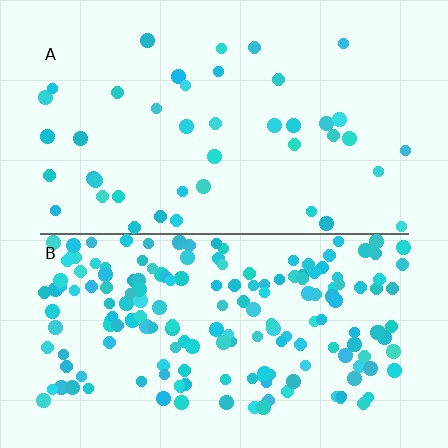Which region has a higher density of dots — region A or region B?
B (the bottom).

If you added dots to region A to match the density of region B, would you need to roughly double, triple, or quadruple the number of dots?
Approximately quadruple.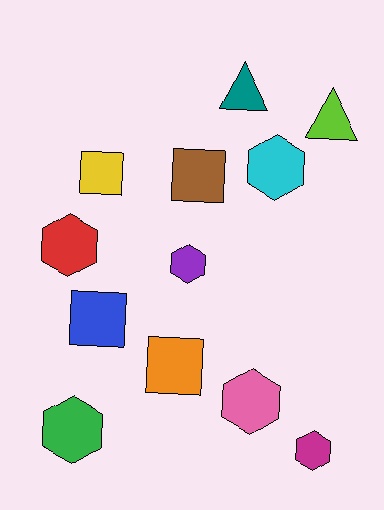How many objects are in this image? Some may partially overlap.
There are 12 objects.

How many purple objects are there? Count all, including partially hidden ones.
There is 1 purple object.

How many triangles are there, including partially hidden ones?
There are 2 triangles.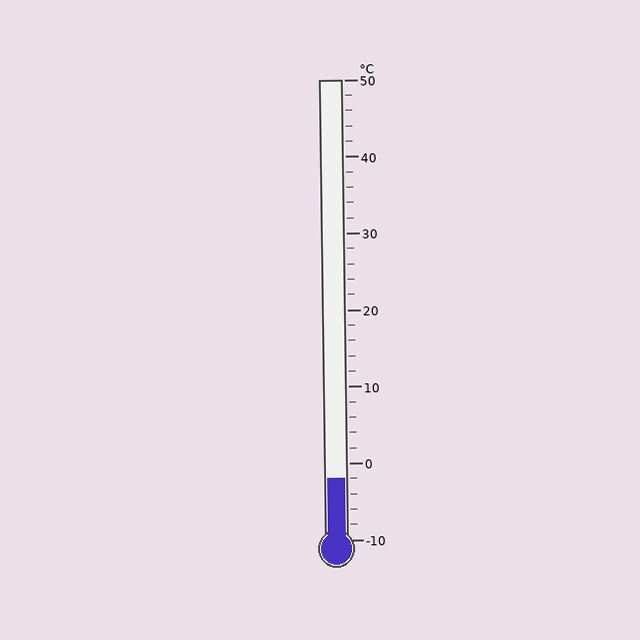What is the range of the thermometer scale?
The thermometer scale ranges from -10°C to 50°C.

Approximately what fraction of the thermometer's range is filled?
The thermometer is filled to approximately 15% of its range.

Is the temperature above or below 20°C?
The temperature is below 20°C.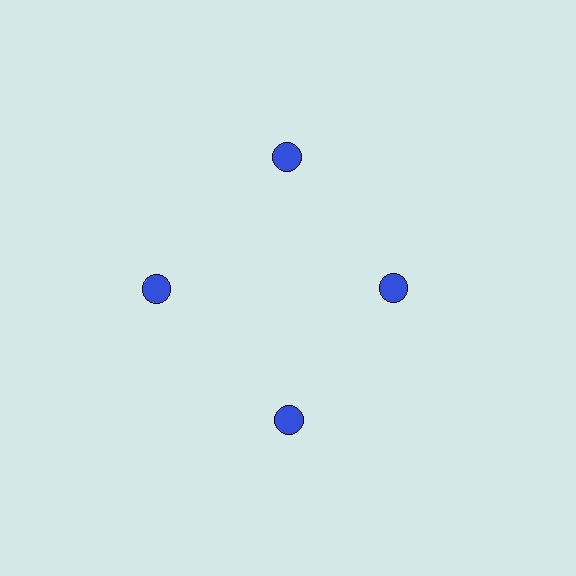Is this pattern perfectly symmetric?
No. The 4 blue circles are arranged in a ring, but one element near the 3 o'clock position is pulled inward toward the center, breaking the 4-fold rotational symmetry.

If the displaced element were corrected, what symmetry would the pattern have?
It would have 4-fold rotational symmetry — the pattern would map onto itself every 90 degrees.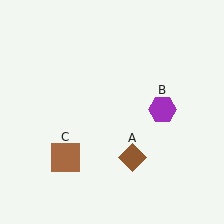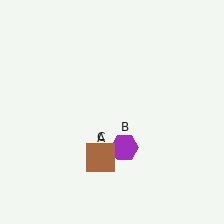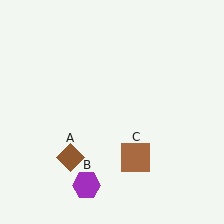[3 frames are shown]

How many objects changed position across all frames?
3 objects changed position: brown diamond (object A), purple hexagon (object B), brown square (object C).